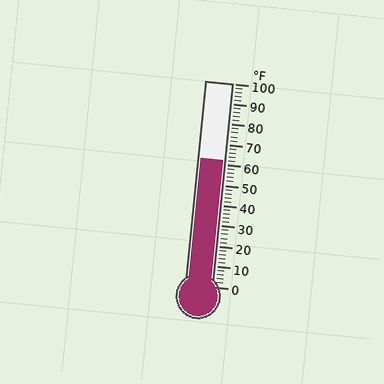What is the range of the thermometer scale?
The thermometer scale ranges from 0°F to 100°F.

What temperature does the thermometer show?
The thermometer shows approximately 62°F.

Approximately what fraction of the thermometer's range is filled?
The thermometer is filled to approximately 60% of its range.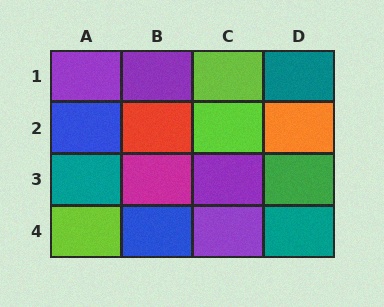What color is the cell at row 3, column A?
Teal.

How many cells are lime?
3 cells are lime.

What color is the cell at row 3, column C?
Purple.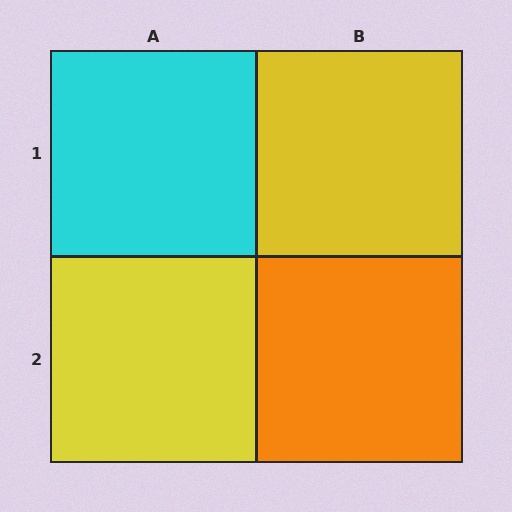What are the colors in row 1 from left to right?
Cyan, yellow.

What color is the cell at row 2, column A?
Yellow.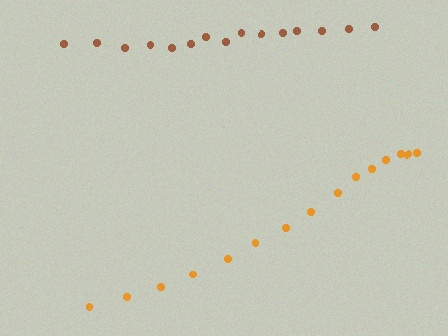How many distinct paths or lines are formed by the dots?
There are 2 distinct paths.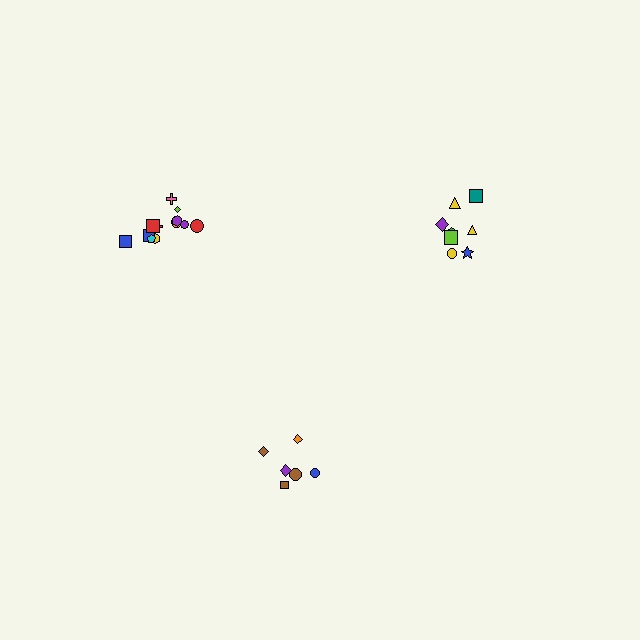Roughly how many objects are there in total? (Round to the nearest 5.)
Roughly 25 objects in total.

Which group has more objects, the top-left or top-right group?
The top-left group.